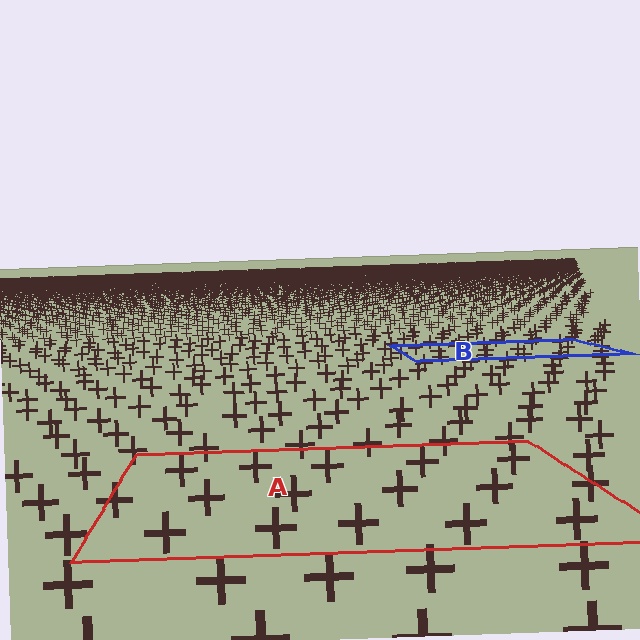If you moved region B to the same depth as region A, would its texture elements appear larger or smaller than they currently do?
They would appear larger. At a closer depth, the same texture elements are projected at a bigger on-screen size.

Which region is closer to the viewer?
Region A is closer. The texture elements there are larger and more spread out.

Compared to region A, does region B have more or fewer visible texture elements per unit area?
Region B has more texture elements per unit area — they are packed more densely because it is farther away.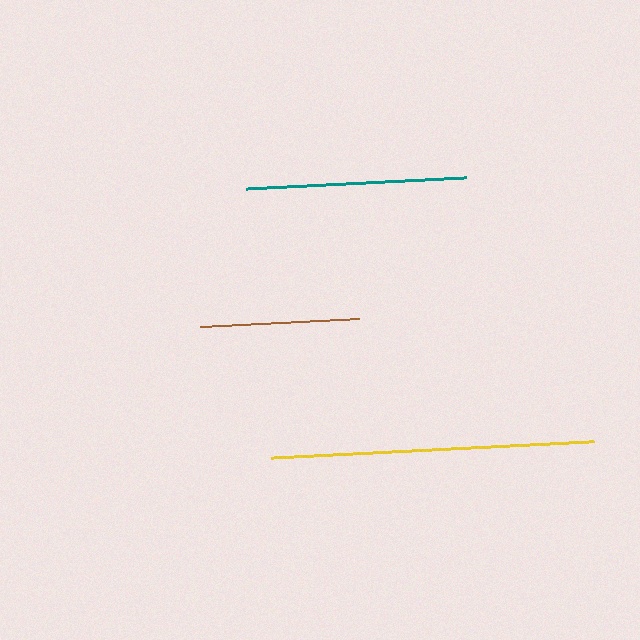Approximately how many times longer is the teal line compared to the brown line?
The teal line is approximately 1.4 times the length of the brown line.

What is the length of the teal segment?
The teal segment is approximately 220 pixels long.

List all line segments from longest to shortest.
From longest to shortest: yellow, teal, brown.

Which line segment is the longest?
The yellow line is the longest at approximately 323 pixels.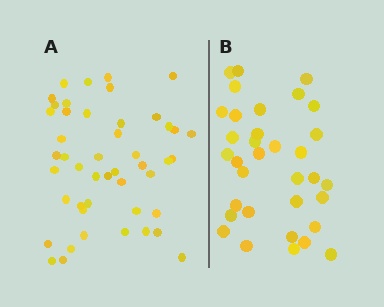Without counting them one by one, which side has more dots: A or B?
Region A (the left region) has more dots.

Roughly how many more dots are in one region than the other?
Region A has approximately 15 more dots than region B.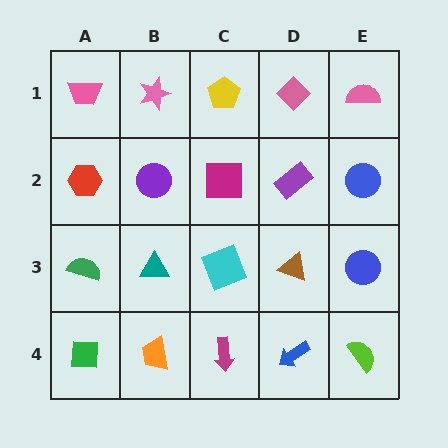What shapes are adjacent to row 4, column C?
A cyan square (row 3, column C), an orange trapezoid (row 4, column B), a blue arrow (row 4, column D).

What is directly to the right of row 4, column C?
A blue arrow.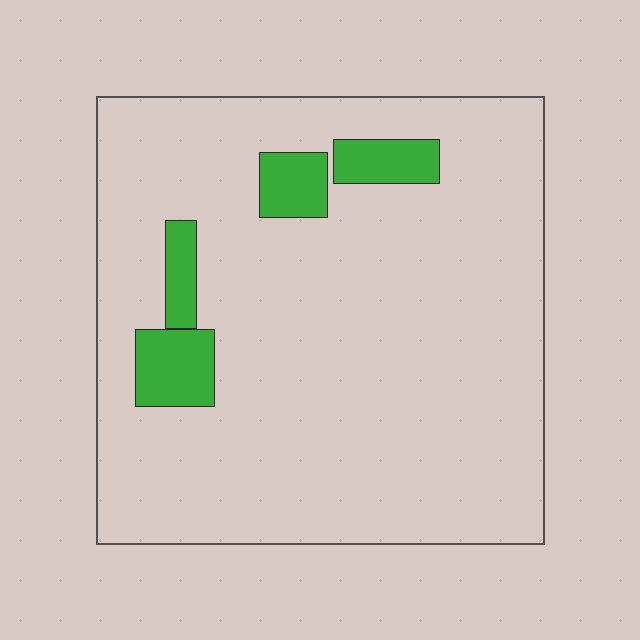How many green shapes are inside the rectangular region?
4.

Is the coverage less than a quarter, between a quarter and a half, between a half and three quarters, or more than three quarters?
Less than a quarter.